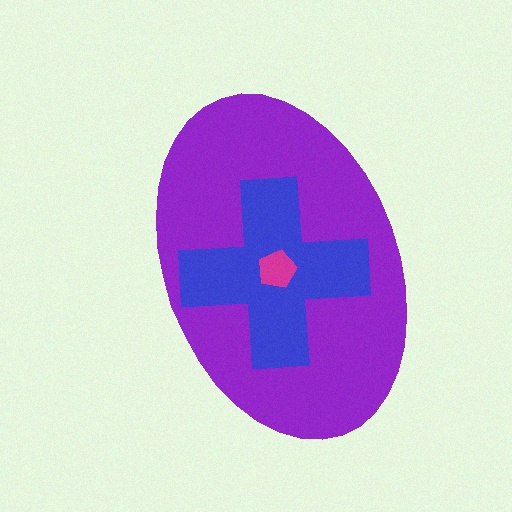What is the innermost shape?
The magenta pentagon.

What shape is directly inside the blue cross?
The magenta pentagon.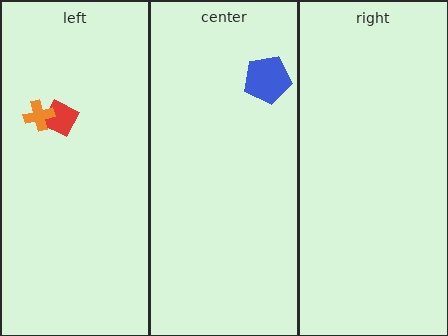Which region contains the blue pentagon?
The center region.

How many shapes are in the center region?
1.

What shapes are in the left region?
The red diamond, the orange cross.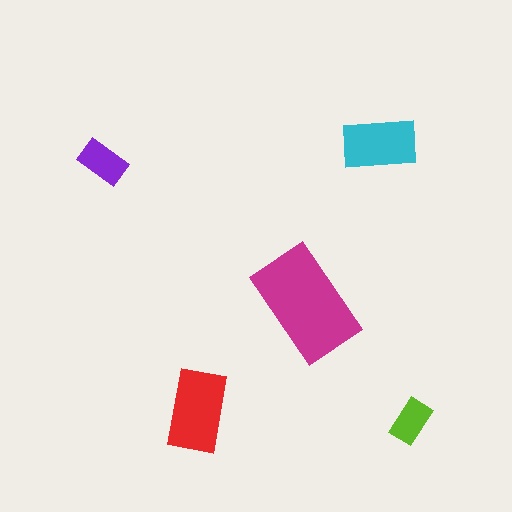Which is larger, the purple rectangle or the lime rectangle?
The purple one.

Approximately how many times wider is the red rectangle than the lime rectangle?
About 2 times wider.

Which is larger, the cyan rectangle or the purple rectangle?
The cyan one.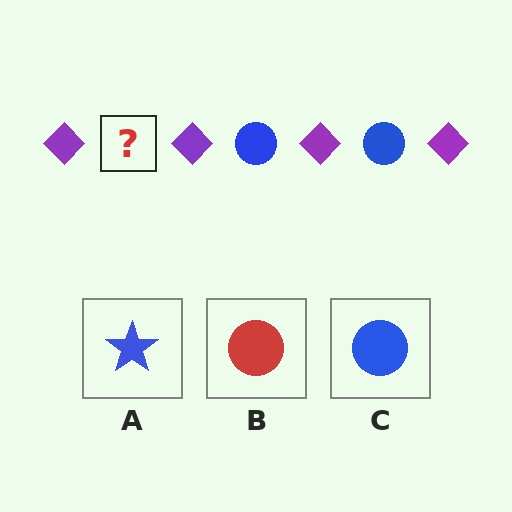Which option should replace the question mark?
Option C.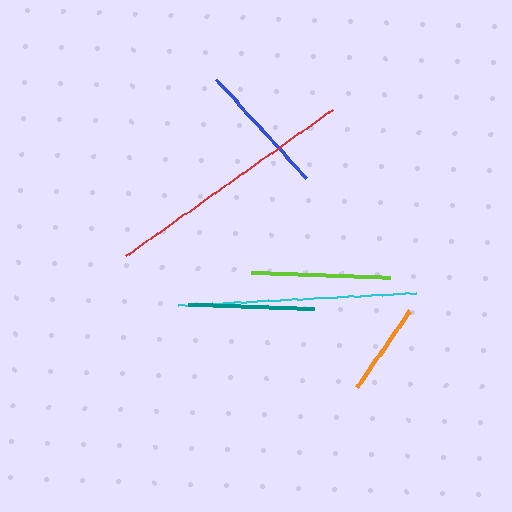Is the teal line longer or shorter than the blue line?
The blue line is longer than the teal line.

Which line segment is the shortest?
The orange line is the shortest at approximately 92 pixels.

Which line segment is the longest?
The red line is the longest at approximately 254 pixels.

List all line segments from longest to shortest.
From longest to shortest: red, cyan, lime, blue, teal, orange.